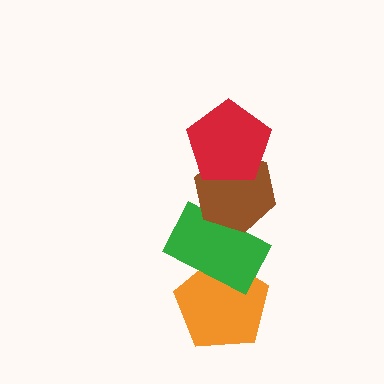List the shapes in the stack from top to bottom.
From top to bottom: the red pentagon, the brown hexagon, the green rectangle, the orange pentagon.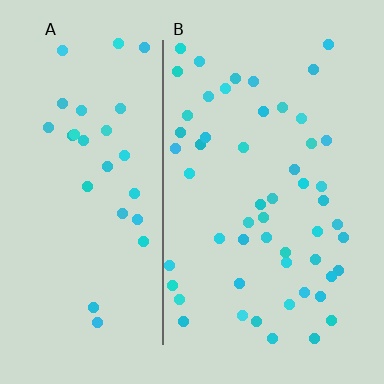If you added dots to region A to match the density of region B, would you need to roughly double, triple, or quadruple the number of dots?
Approximately double.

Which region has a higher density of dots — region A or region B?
B (the right).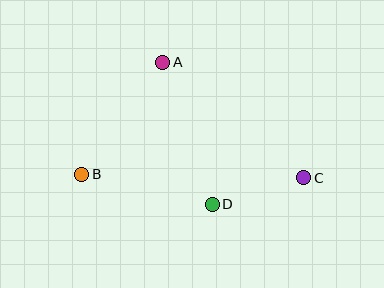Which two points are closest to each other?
Points C and D are closest to each other.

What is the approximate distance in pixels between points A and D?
The distance between A and D is approximately 150 pixels.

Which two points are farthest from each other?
Points B and C are farthest from each other.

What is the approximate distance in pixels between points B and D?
The distance between B and D is approximately 134 pixels.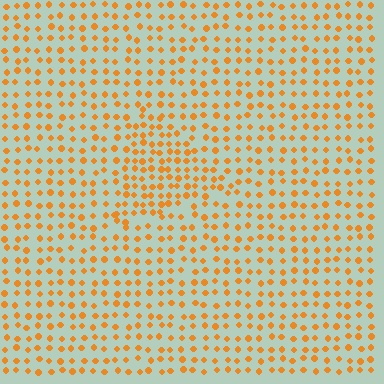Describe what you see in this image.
The image contains small orange elements arranged at two different densities. A triangle-shaped region is visible where the elements are more densely packed than the surrounding area.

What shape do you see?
I see a triangle.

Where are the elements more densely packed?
The elements are more densely packed inside the triangle boundary.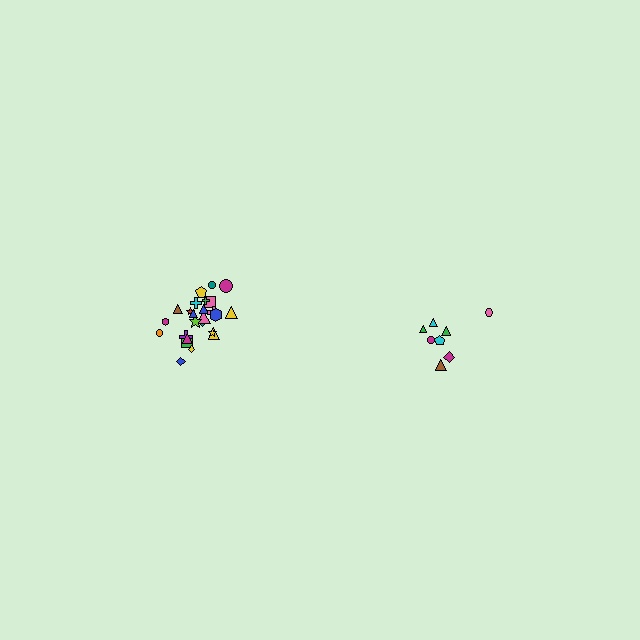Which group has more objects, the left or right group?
The left group.